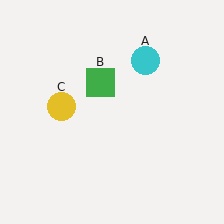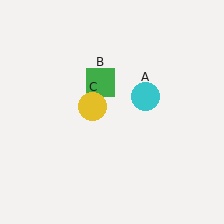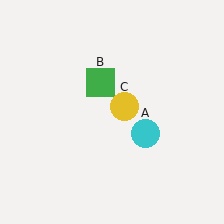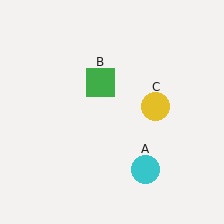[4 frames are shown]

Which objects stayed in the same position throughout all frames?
Green square (object B) remained stationary.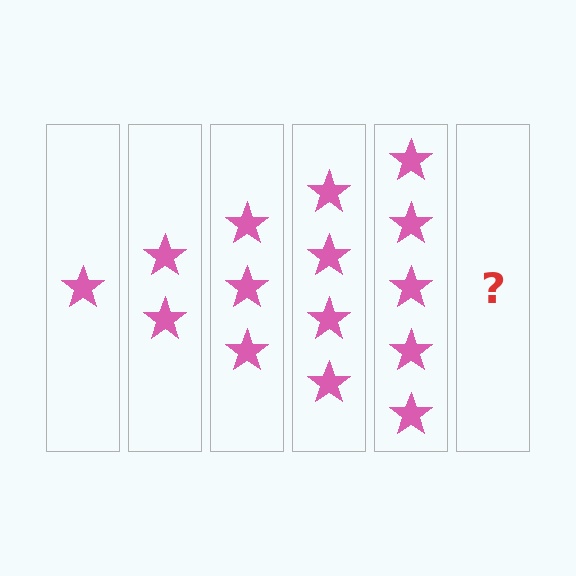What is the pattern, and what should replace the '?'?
The pattern is that each step adds one more star. The '?' should be 6 stars.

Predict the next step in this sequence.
The next step is 6 stars.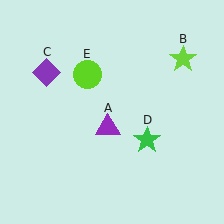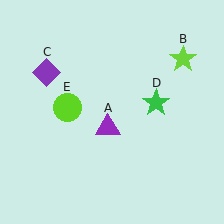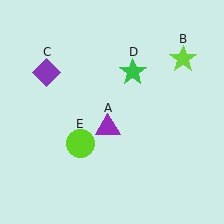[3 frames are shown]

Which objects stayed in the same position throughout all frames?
Purple triangle (object A) and lime star (object B) and purple diamond (object C) remained stationary.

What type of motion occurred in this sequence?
The green star (object D), lime circle (object E) rotated counterclockwise around the center of the scene.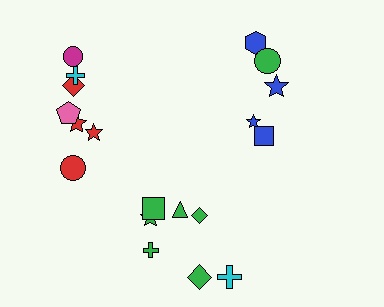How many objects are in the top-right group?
There are 5 objects.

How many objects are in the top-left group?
There are 7 objects.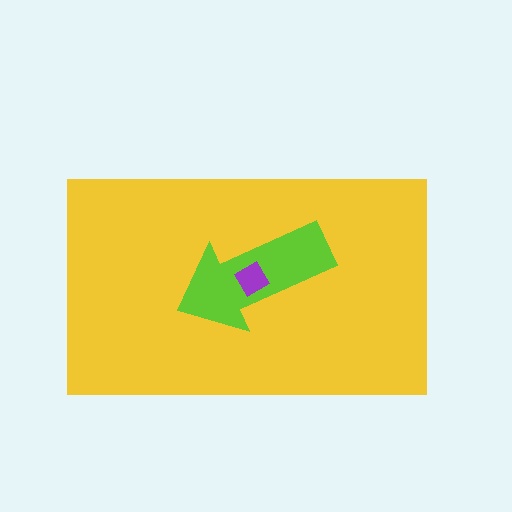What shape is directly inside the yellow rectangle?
The lime arrow.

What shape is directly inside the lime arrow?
The purple diamond.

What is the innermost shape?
The purple diamond.